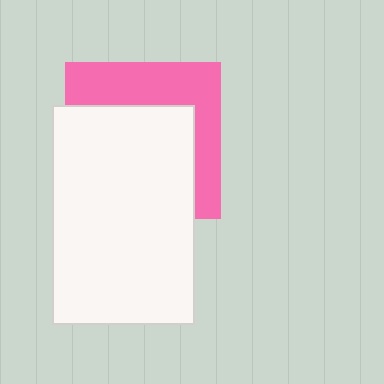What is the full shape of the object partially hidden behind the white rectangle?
The partially hidden object is a pink square.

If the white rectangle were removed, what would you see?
You would see the complete pink square.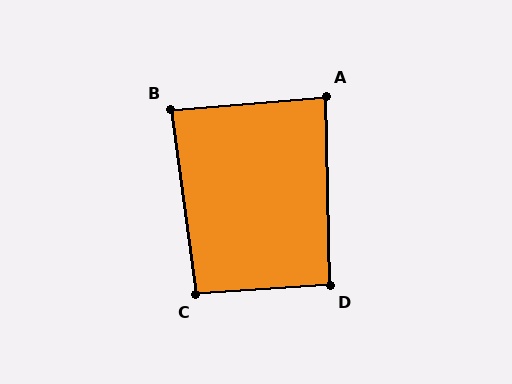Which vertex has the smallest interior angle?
A, at approximately 86 degrees.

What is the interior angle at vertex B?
Approximately 87 degrees (approximately right).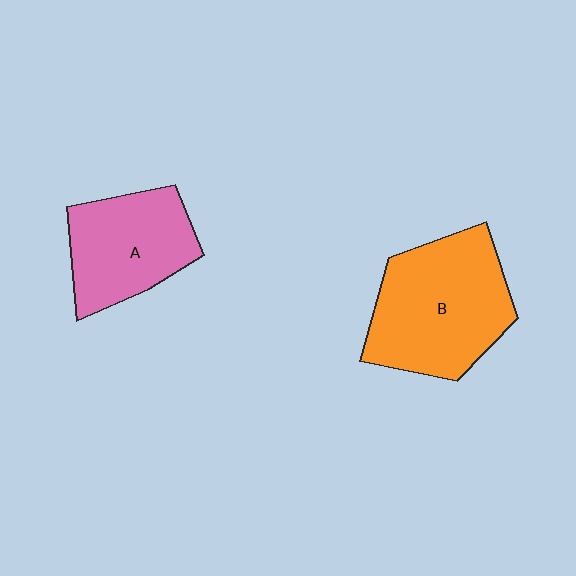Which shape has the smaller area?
Shape A (pink).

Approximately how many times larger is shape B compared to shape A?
Approximately 1.4 times.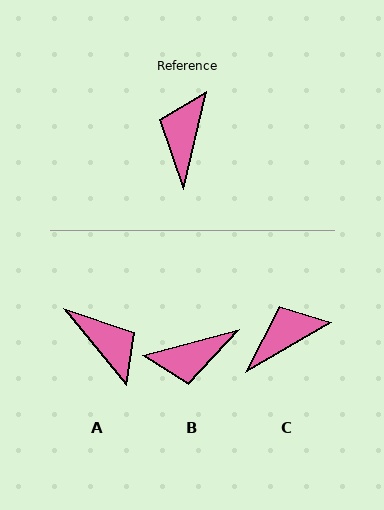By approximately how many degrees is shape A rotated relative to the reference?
Approximately 128 degrees clockwise.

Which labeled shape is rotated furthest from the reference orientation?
A, about 128 degrees away.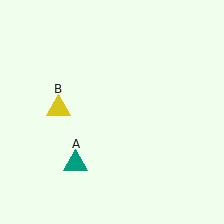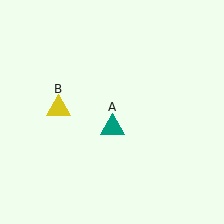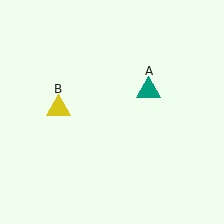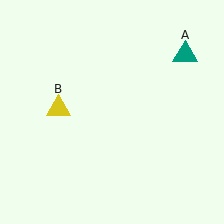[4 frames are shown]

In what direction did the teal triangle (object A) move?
The teal triangle (object A) moved up and to the right.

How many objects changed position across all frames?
1 object changed position: teal triangle (object A).